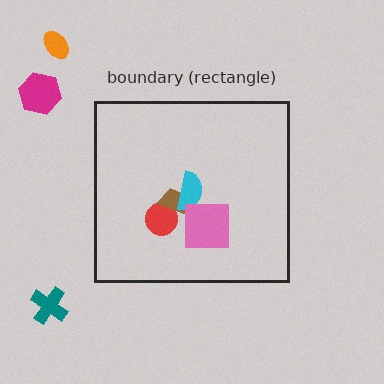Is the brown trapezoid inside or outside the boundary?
Inside.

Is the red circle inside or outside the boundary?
Inside.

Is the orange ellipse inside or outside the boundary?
Outside.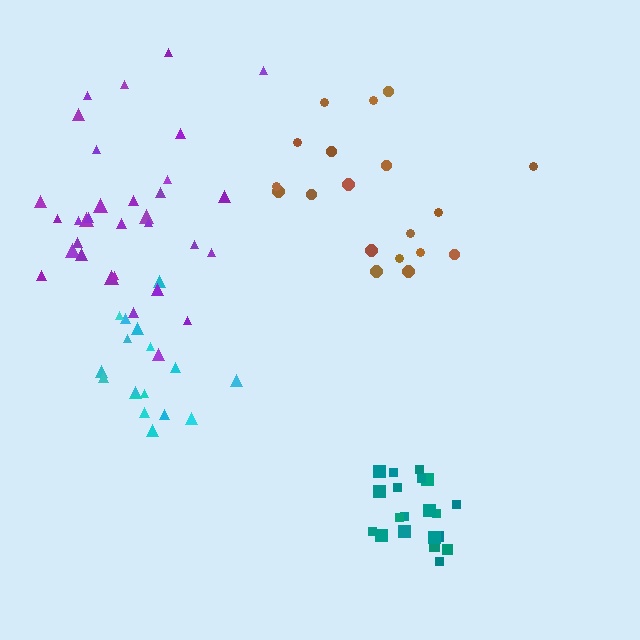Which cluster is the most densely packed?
Teal.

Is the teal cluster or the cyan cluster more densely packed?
Teal.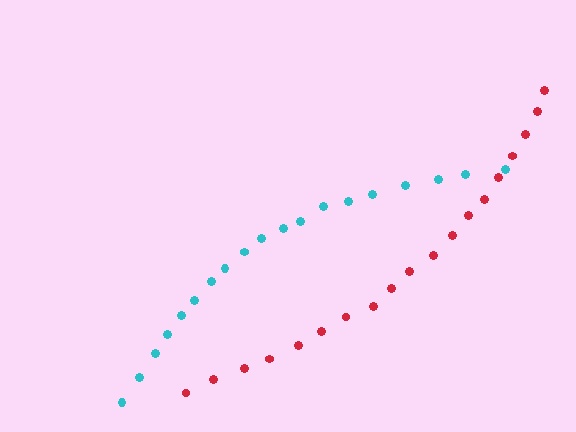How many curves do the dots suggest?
There are 2 distinct paths.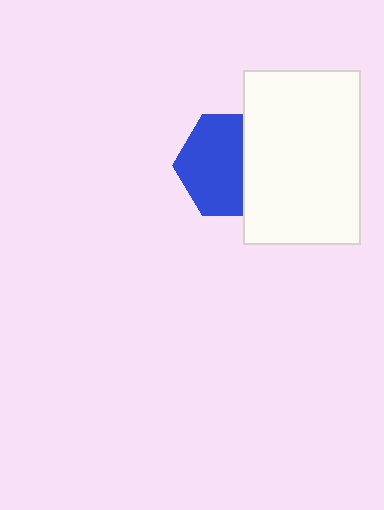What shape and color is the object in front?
The object in front is a white rectangle.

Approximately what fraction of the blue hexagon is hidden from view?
Roughly 36% of the blue hexagon is hidden behind the white rectangle.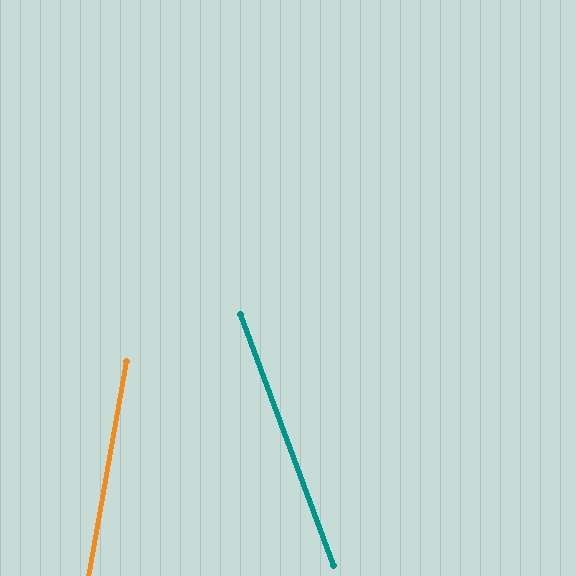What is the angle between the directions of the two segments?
Approximately 30 degrees.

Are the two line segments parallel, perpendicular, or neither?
Neither parallel nor perpendicular — they differ by about 30°.